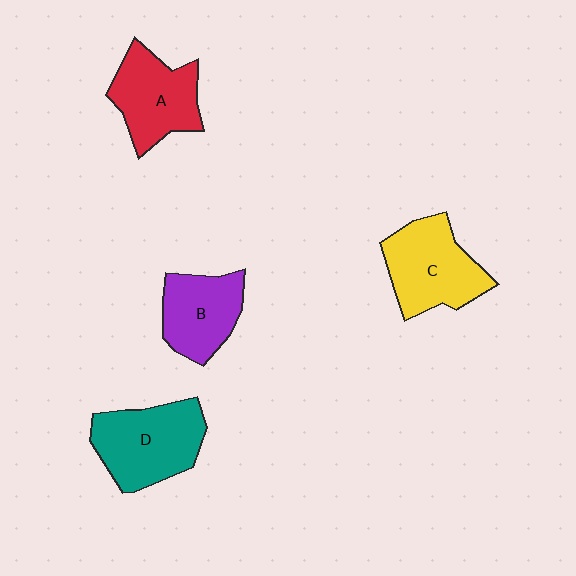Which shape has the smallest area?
Shape B (purple).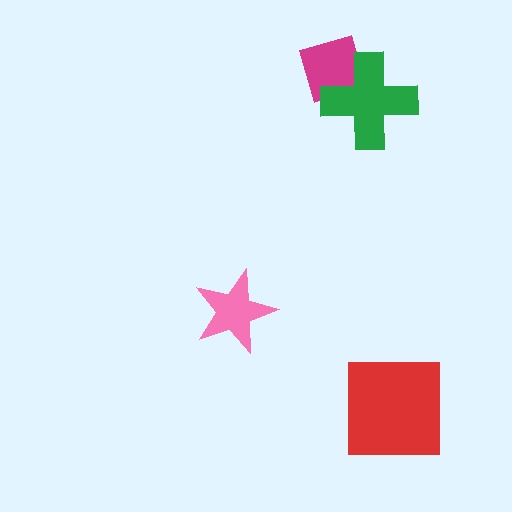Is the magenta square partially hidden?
Yes, it is partially covered by another shape.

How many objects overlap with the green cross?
1 object overlaps with the green cross.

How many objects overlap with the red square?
0 objects overlap with the red square.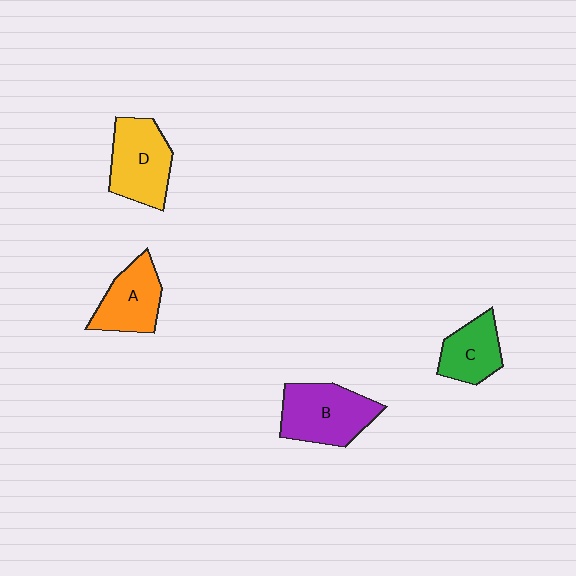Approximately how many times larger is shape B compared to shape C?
Approximately 1.5 times.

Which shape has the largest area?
Shape B (purple).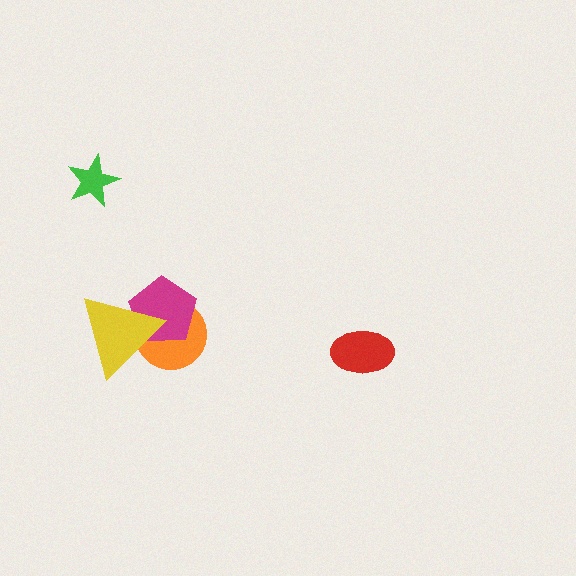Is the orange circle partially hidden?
Yes, it is partially covered by another shape.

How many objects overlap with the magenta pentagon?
2 objects overlap with the magenta pentagon.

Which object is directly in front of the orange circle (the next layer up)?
The magenta pentagon is directly in front of the orange circle.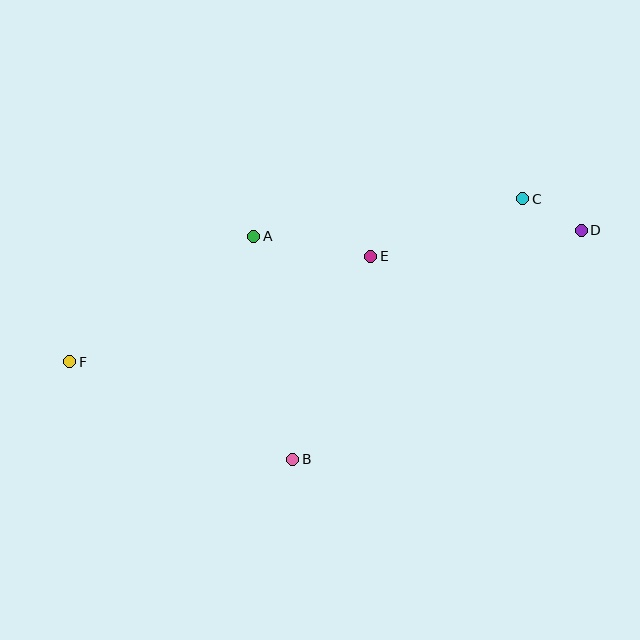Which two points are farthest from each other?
Points D and F are farthest from each other.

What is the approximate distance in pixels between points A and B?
The distance between A and B is approximately 227 pixels.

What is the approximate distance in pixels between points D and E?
The distance between D and E is approximately 212 pixels.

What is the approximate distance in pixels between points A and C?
The distance between A and C is approximately 272 pixels.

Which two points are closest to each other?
Points C and D are closest to each other.